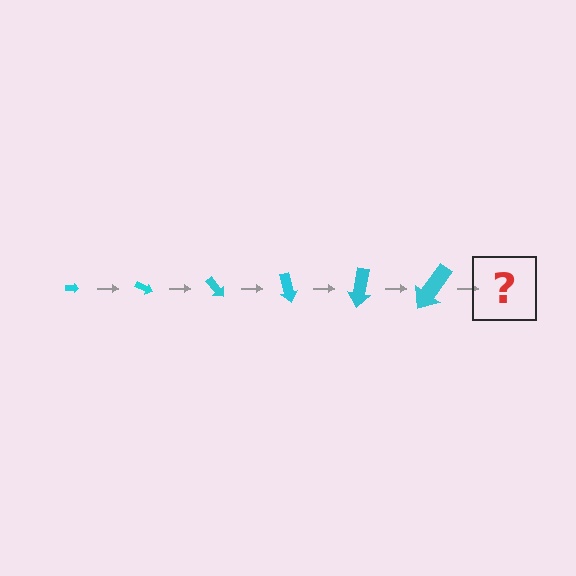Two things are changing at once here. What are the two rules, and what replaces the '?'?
The two rules are that the arrow grows larger each step and it rotates 25 degrees each step. The '?' should be an arrow, larger than the previous one and rotated 150 degrees from the start.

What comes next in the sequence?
The next element should be an arrow, larger than the previous one and rotated 150 degrees from the start.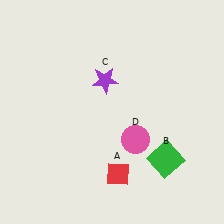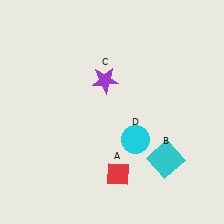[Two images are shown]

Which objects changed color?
B changed from green to cyan. D changed from pink to cyan.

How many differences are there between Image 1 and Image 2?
There are 2 differences between the two images.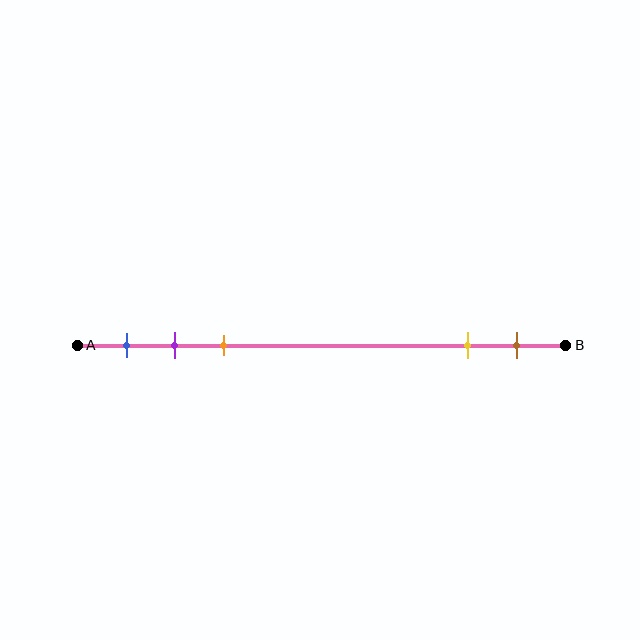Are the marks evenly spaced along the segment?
No, the marks are not evenly spaced.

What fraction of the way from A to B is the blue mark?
The blue mark is approximately 10% (0.1) of the way from A to B.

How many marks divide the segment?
There are 5 marks dividing the segment.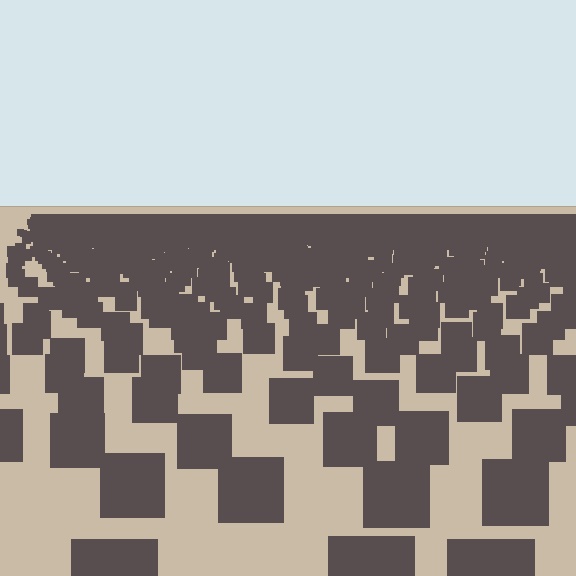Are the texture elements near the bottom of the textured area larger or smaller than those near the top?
Larger. Near the bottom, elements are closer to the viewer and appear at a bigger on-screen size.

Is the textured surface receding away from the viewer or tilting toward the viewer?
The surface is receding away from the viewer. Texture elements get smaller and denser toward the top.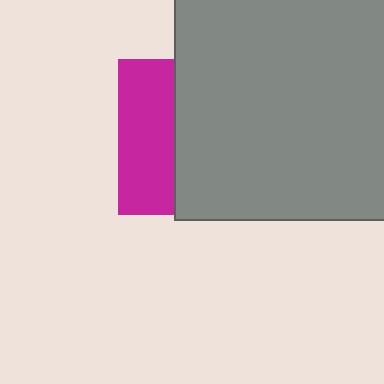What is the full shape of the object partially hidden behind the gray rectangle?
The partially hidden object is a magenta square.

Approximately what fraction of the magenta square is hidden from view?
Roughly 65% of the magenta square is hidden behind the gray rectangle.